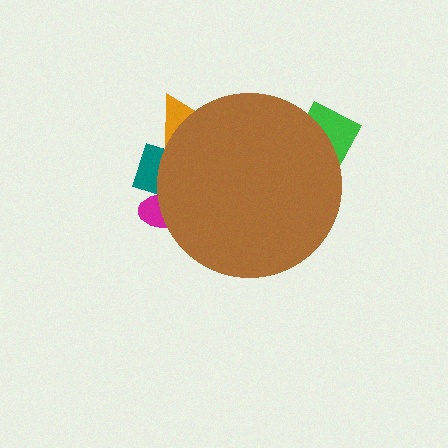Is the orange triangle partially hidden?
Yes, the orange triangle is partially hidden behind the brown circle.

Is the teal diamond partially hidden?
Yes, the teal diamond is partially hidden behind the brown circle.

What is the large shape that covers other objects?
A brown circle.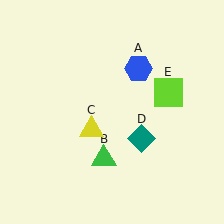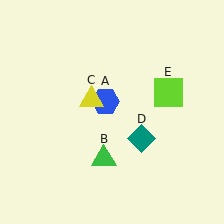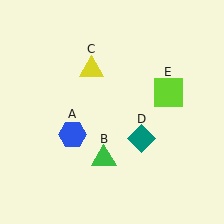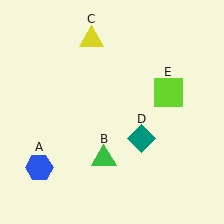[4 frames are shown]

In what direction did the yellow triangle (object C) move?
The yellow triangle (object C) moved up.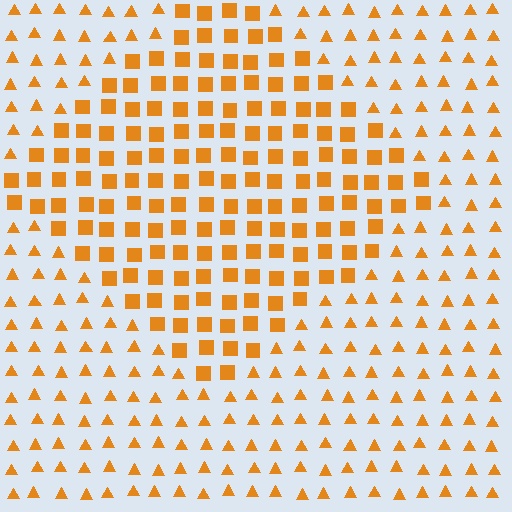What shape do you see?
I see a diamond.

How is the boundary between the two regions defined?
The boundary is defined by a change in element shape: squares inside vs. triangles outside. All elements share the same color and spacing.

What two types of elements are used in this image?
The image uses squares inside the diamond region and triangles outside it.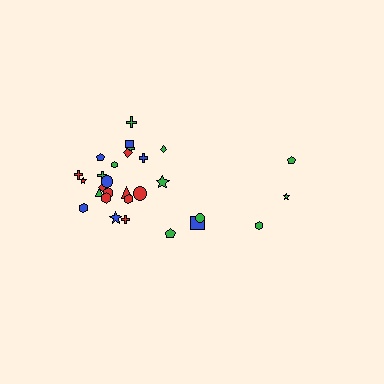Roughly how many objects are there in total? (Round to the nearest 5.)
Roughly 30 objects in total.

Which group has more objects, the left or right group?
The left group.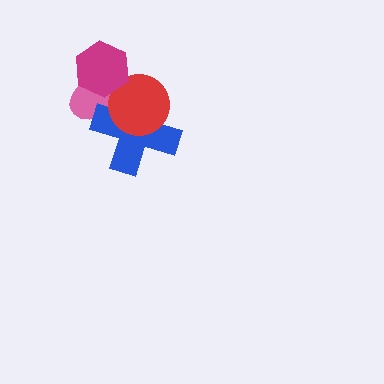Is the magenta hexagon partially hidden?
No, no other shape covers it.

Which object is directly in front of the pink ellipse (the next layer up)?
The blue cross is directly in front of the pink ellipse.